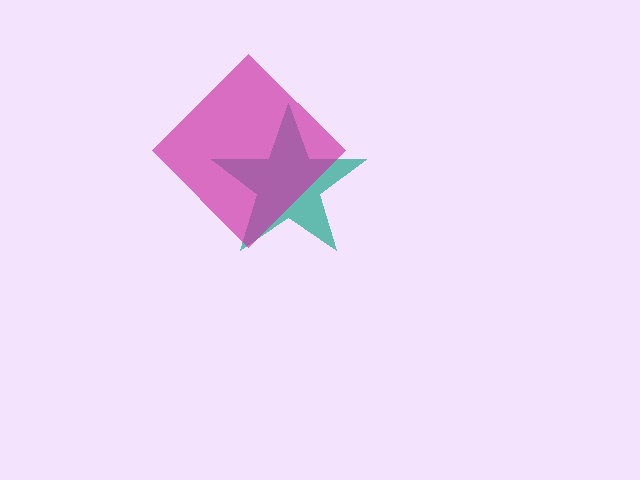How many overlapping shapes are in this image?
There are 2 overlapping shapes in the image.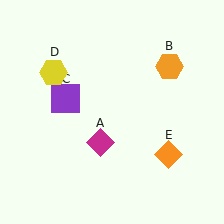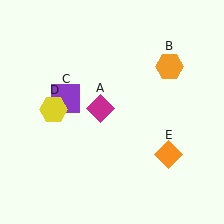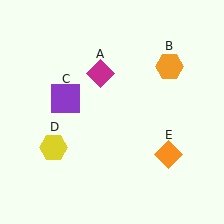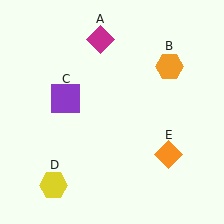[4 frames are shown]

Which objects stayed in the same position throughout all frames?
Orange hexagon (object B) and purple square (object C) and orange diamond (object E) remained stationary.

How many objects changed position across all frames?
2 objects changed position: magenta diamond (object A), yellow hexagon (object D).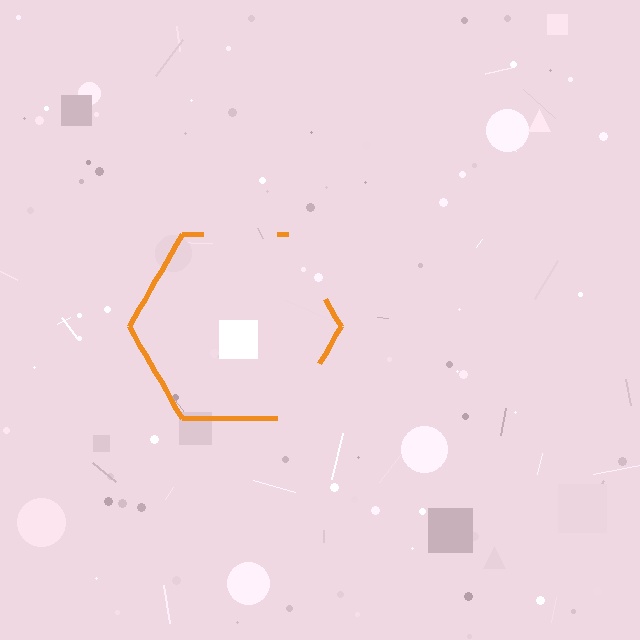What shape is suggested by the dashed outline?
The dashed outline suggests a hexagon.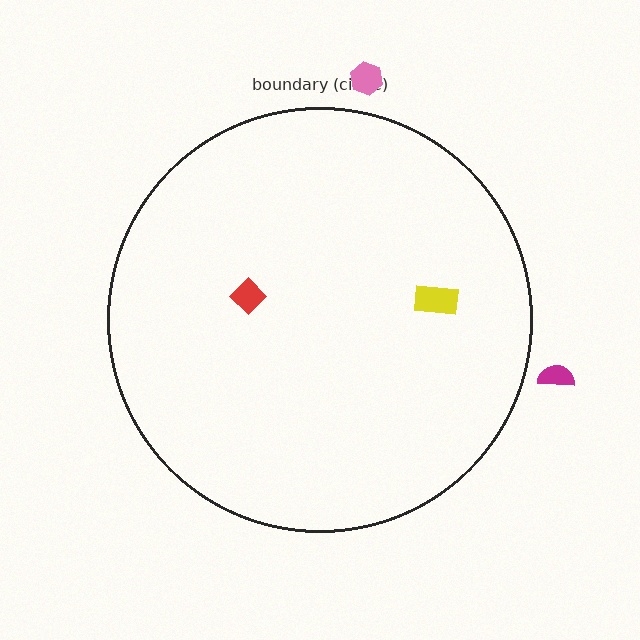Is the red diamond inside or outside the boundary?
Inside.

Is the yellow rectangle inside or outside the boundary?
Inside.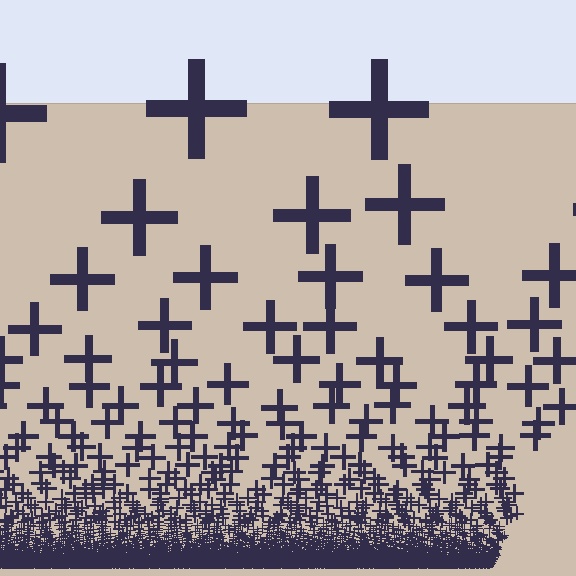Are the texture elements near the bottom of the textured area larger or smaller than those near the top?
Smaller. The gradient is inverted — elements near the bottom are smaller and denser.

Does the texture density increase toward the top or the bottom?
Density increases toward the bottom.